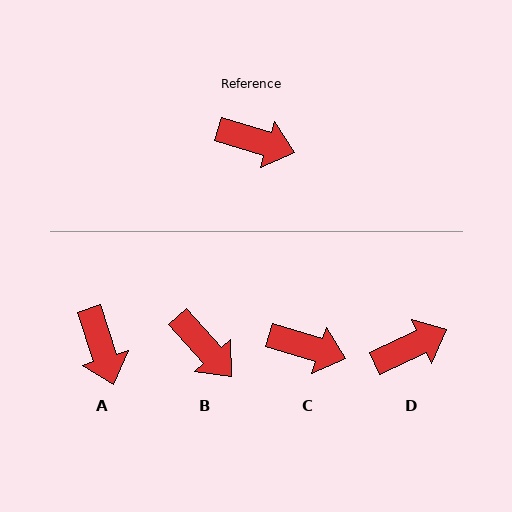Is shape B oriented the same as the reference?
No, it is off by about 31 degrees.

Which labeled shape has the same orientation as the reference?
C.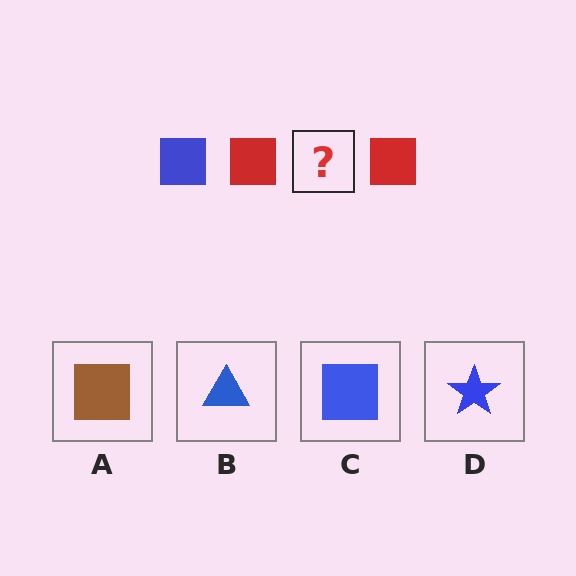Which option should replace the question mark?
Option C.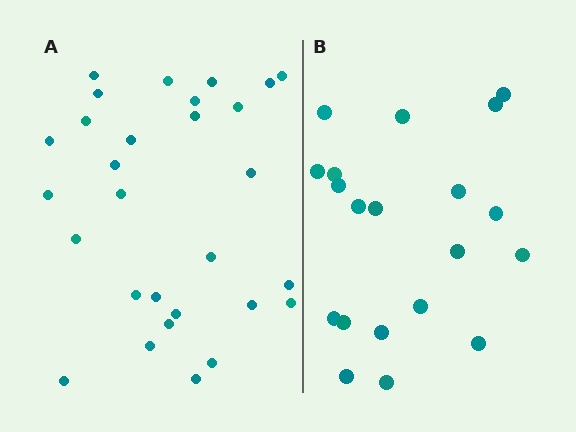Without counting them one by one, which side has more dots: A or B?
Region A (the left region) has more dots.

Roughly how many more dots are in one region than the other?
Region A has roughly 8 or so more dots than region B.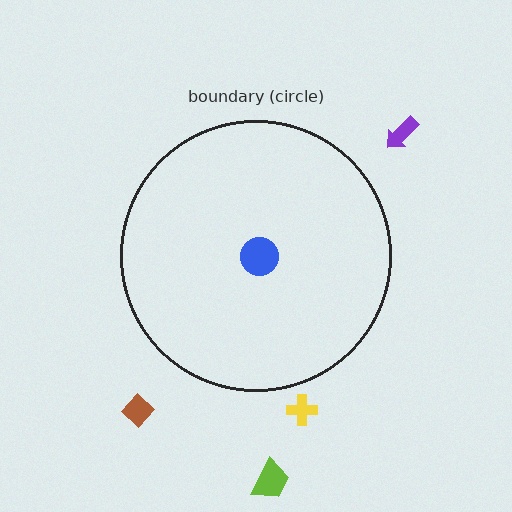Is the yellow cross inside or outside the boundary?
Outside.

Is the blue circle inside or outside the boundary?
Inside.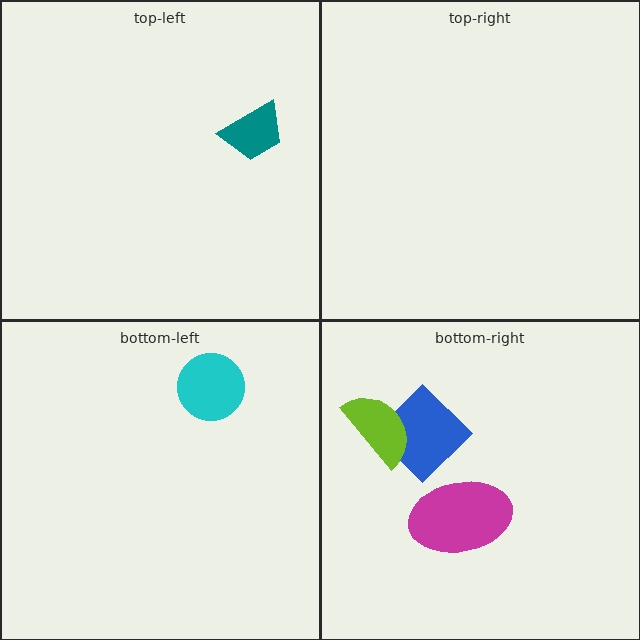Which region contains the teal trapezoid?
The top-left region.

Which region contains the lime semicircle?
The bottom-right region.